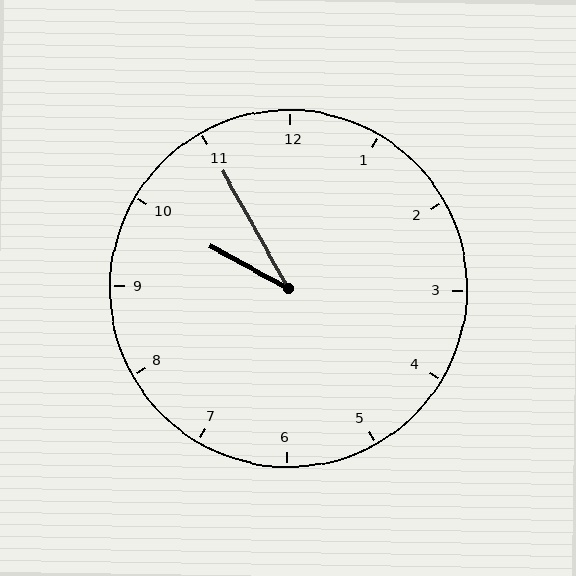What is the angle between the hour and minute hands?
Approximately 32 degrees.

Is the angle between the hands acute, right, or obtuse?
It is acute.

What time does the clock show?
9:55.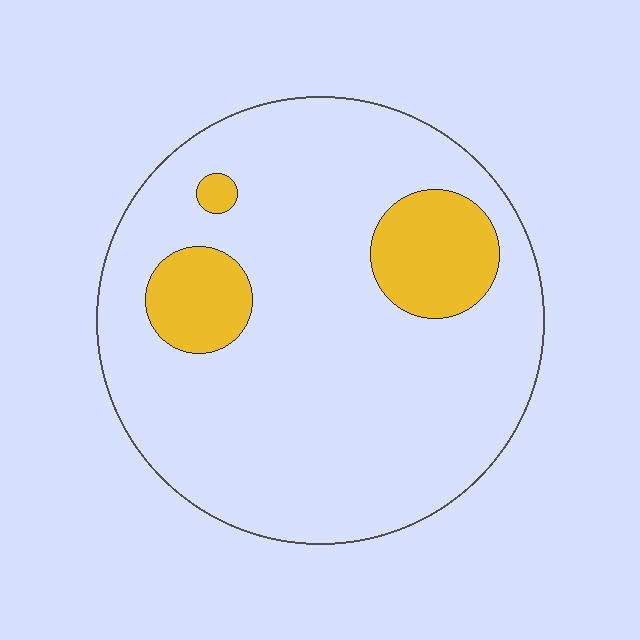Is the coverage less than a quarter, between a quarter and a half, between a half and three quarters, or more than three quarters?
Less than a quarter.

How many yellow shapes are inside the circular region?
3.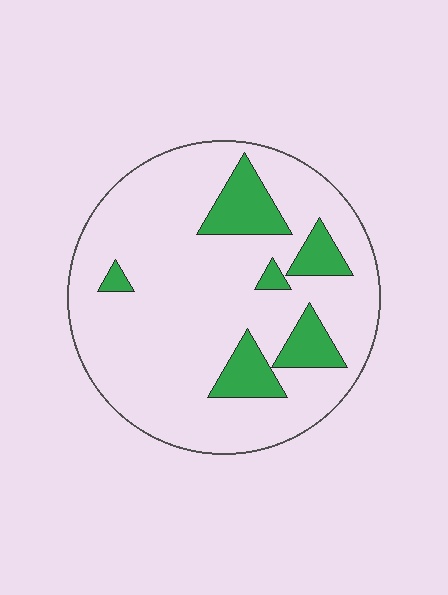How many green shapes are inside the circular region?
6.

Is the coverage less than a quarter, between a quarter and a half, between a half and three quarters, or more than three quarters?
Less than a quarter.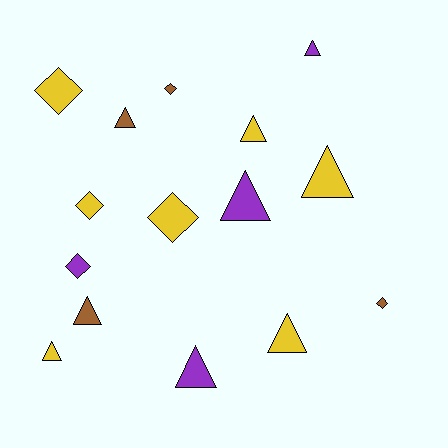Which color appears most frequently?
Yellow, with 7 objects.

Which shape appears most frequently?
Triangle, with 9 objects.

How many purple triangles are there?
There are 3 purple triangles.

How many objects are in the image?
There are 15 objects.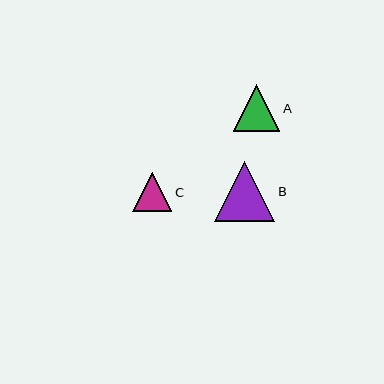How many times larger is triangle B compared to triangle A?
Triangle B is approximately 1.3 times the size of triangle A.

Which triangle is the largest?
Triangle B is the largest with a size of approximately 60 pixels.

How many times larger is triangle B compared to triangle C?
Triangle B is approximately 1.6 times the size of triangle C.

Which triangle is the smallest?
Triangle C is the smallest with a size of approximately 39 pixels.